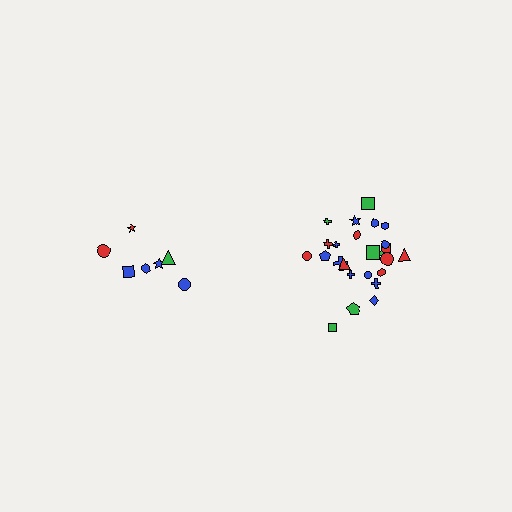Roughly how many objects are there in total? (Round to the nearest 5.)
Roughly 30 objects in total.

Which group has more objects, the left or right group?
The right group.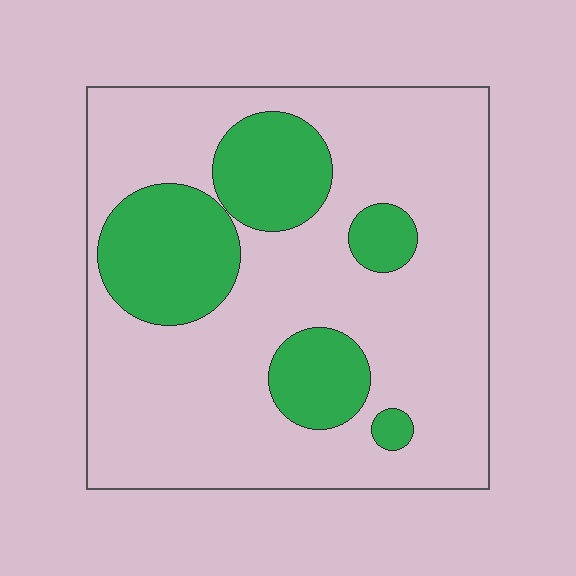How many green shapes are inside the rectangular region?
5.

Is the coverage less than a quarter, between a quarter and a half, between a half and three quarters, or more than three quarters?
Between a quarter and a half.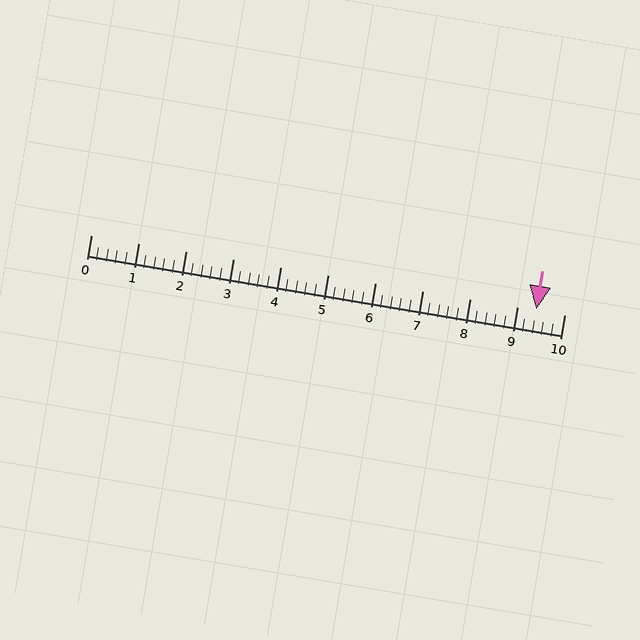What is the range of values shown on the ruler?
The ruler shows values from 0 to 10.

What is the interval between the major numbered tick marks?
The major tick marks are spaced 1 units apart.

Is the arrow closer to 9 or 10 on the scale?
The arrow is closer to 9.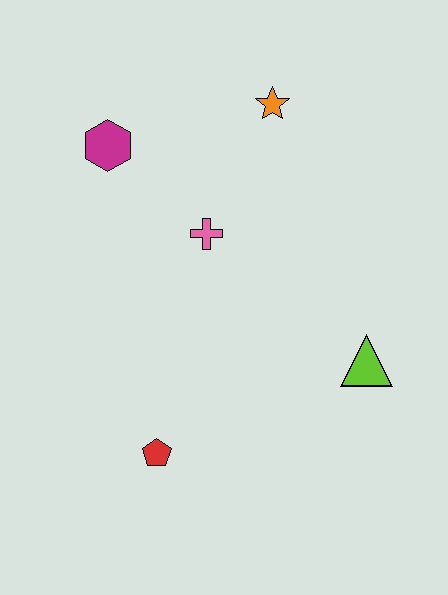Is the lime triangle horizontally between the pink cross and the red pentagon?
No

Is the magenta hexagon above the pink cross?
Yes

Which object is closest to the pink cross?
The magenta hexagon is closest to the pink cross.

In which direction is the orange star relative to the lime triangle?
The orange star is above the lime triangle.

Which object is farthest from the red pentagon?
The orange star is farthest from the red pentagon.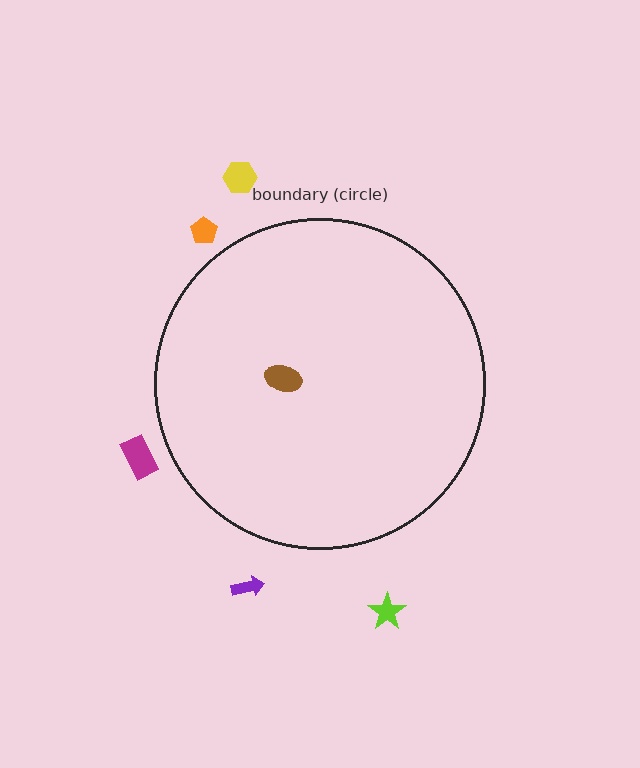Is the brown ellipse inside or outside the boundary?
Inside.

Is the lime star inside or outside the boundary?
Outside.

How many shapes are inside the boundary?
1 inside, 5 outside.